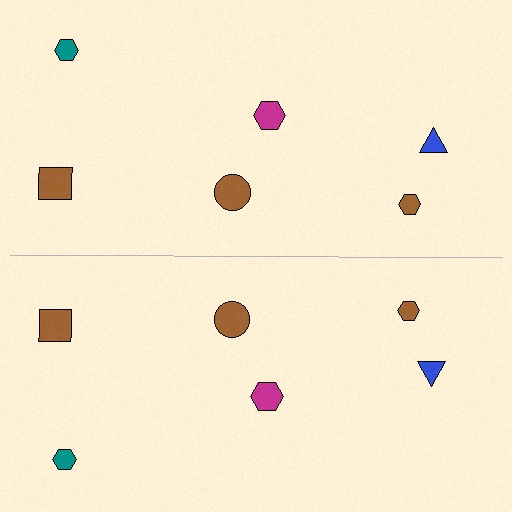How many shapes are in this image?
There are 12 shapes in this image.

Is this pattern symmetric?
Yes, this pattern has bilateral (reflection) symmetry.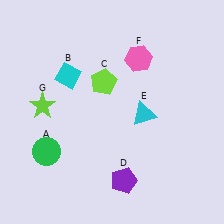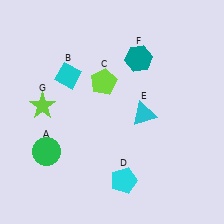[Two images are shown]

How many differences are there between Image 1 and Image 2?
There are 2 differences between the two images.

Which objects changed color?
D changed from purple to cyan. F changed from pink to teal.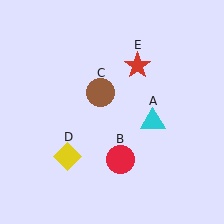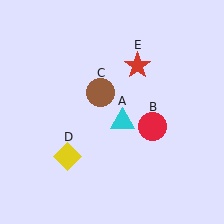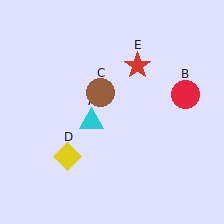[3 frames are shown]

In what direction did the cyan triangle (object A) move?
The cyan triangle (object A) moved left.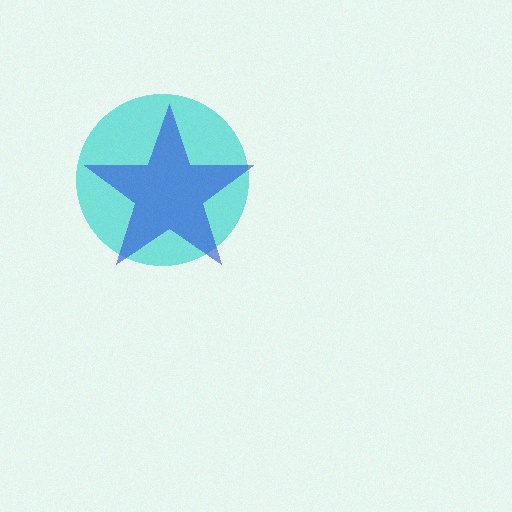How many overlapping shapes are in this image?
There are 2 overlapping shapes in the image.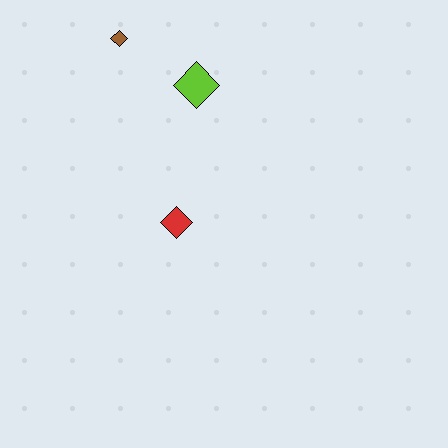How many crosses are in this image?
There are no crosses.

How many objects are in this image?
There are 3 objects.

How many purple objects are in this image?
There are no purple objects.